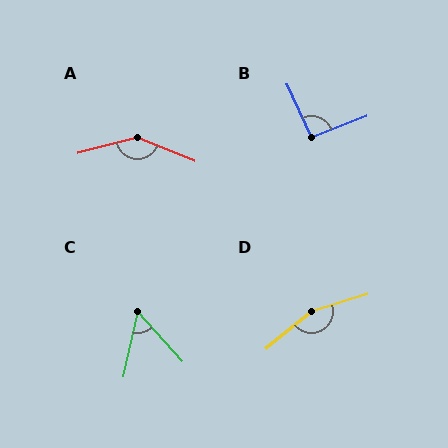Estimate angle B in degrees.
Approximately 94 degrees.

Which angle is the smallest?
C, at approximately 54 degrees.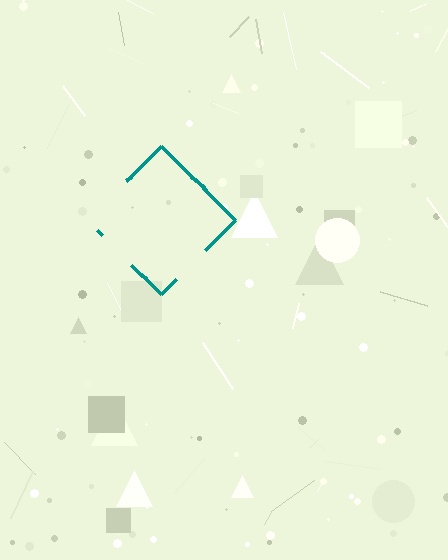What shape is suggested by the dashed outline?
The dashed outline suggests a diamond.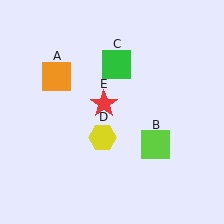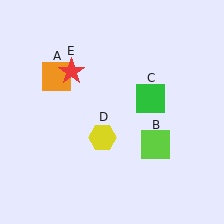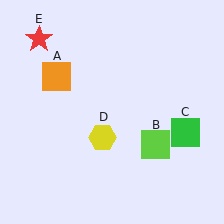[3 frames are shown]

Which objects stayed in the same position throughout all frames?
Orange square (object A) and lime square (object B) and yellow hexagon (object D) remained stationary.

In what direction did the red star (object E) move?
The red star (object E) moved up and to the left.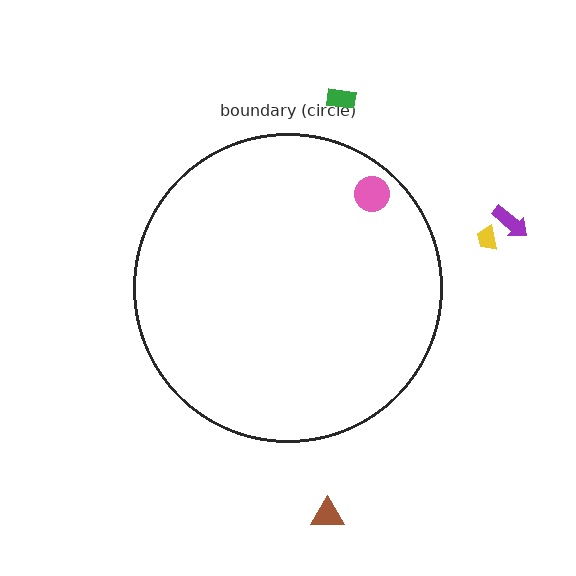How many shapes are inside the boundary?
1 inside, 4 outside.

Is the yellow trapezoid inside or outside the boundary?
Outside.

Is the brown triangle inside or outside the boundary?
Outside.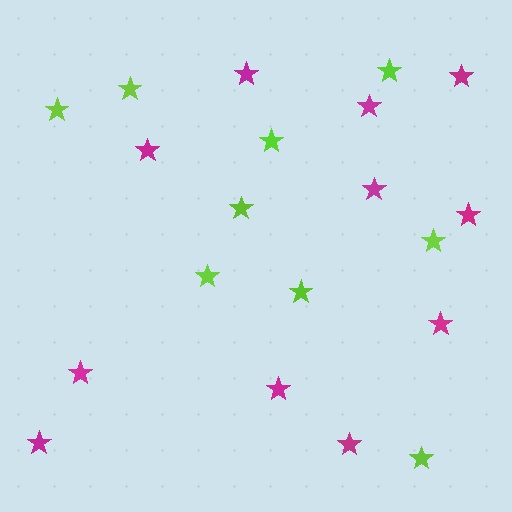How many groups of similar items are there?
There are 2 groups: one group of lime stars (9) and one group of magenta stars (11).